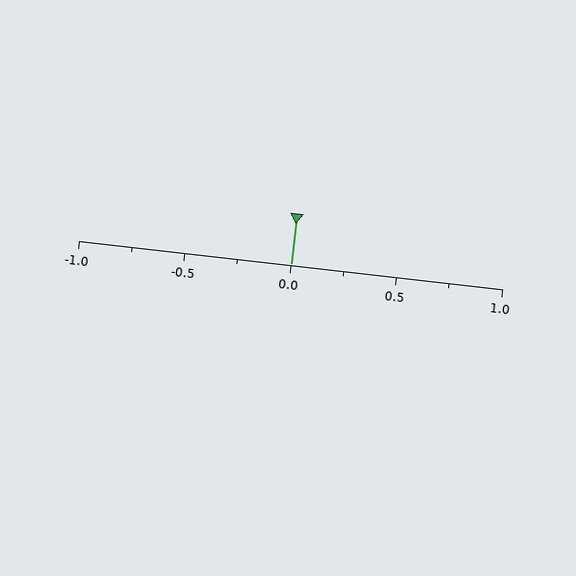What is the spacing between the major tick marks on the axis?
The major ticks are spaced 0.5 apart.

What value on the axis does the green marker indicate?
The marker indicates approximately 0.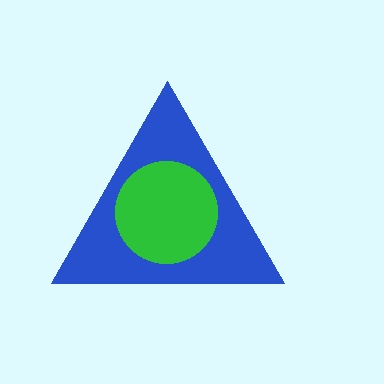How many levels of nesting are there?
2.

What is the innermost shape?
The green circle.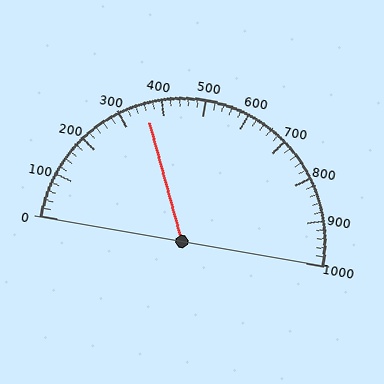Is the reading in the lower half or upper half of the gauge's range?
The reading is in the lower half of the range (0 to 1000).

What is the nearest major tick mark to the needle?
The nearest major tick mark is 400.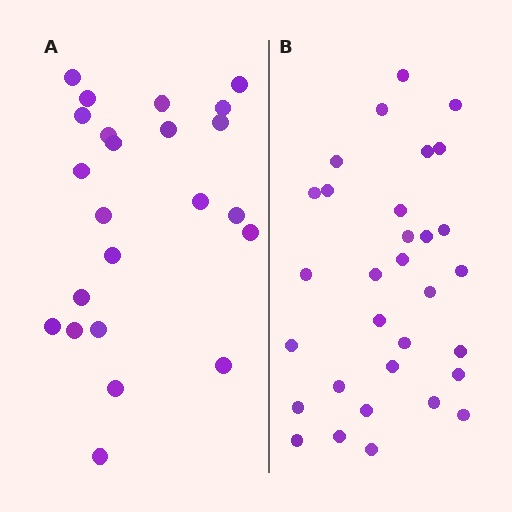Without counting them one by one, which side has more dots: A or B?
Region B (the right region) has more dots.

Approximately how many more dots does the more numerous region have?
Region B has roughly 8 or so more dots than region A.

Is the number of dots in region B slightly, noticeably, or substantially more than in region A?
Region B has noticeably more, but not dramatically so. The ratio is roughly 1.3 to 1.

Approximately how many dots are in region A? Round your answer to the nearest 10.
About 20 dots. (The exact count is 23, which rounds to 20.)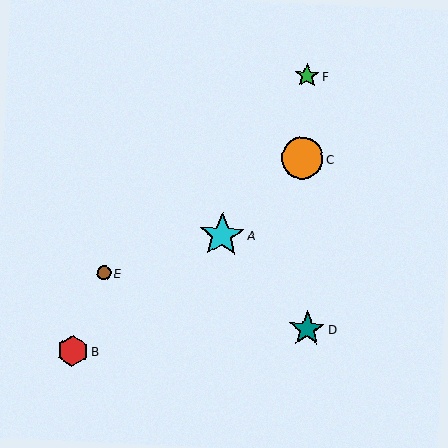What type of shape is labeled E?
Shape E is a brown circle.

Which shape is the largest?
The cyan star (labeled A) is the largest.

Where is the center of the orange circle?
The center of the orange circle is at (303, 158).